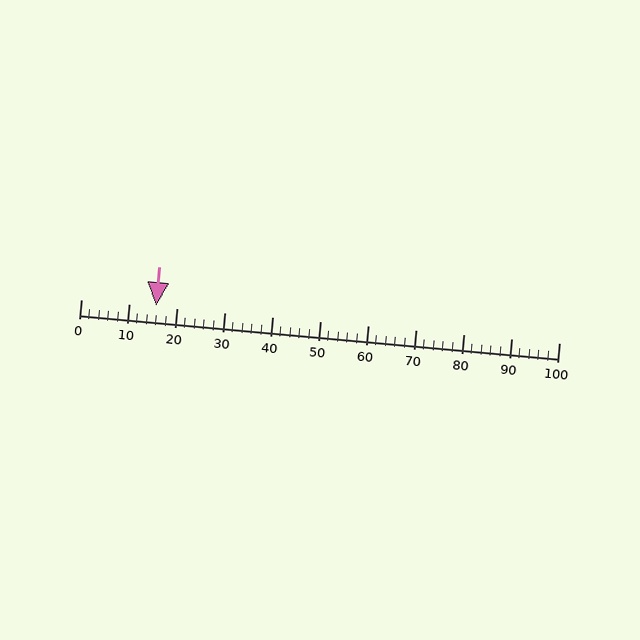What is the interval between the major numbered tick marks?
The major tick marks are spaced 10 units apart.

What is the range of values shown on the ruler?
The ruler shows values from 0 to 100.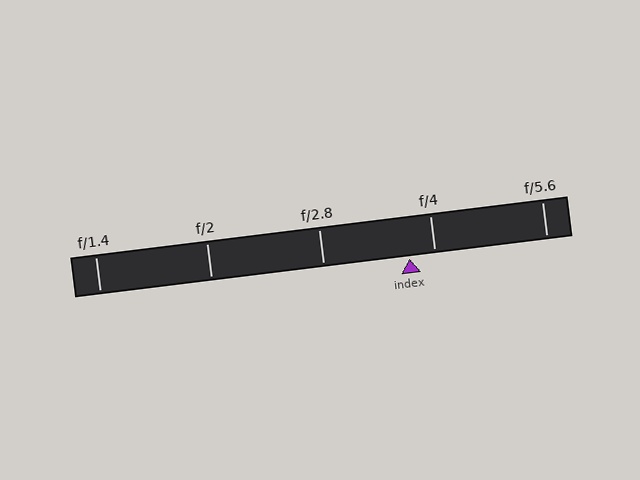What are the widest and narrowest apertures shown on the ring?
The widest aperture shown is f/1.4 and the narrowest is f/5.6.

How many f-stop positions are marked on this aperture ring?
There are 5 f-stop positions marked.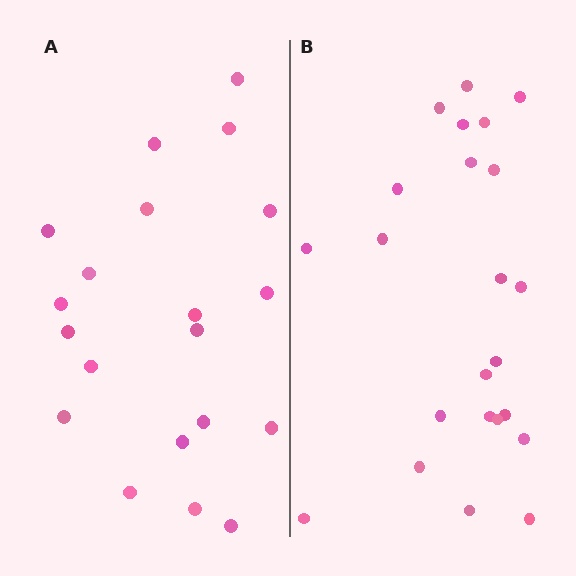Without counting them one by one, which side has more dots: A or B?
Region B (the right region) has more dots.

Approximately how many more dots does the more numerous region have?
Region B has just a few more — roughly 2 or 3 more dots than region A.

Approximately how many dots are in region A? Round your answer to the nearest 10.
About 20 dots.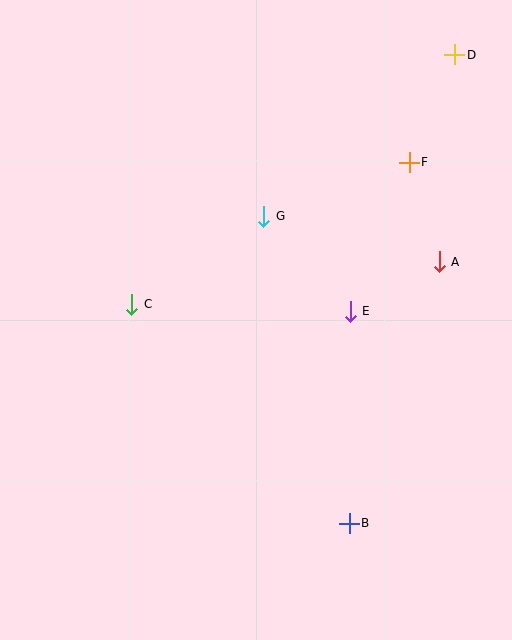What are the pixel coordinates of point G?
Point G is at (264, 216).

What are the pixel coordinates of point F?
Point F is at (409, 162).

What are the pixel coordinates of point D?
Point D is at (455, 55).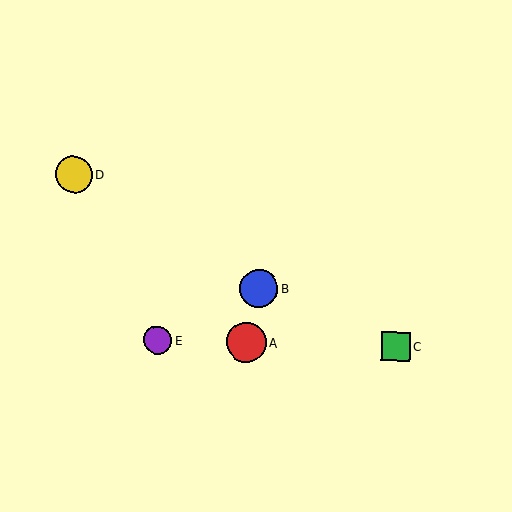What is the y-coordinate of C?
Object C is at y≈346.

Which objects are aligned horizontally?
Objects A, C, E are aligned horizontally.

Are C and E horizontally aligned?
Yes, both are at y≈346.